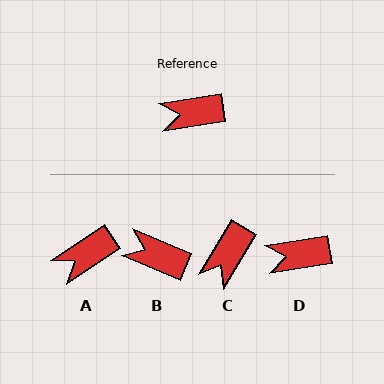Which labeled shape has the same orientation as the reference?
D.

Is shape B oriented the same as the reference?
No, it is off by about 31 degrees.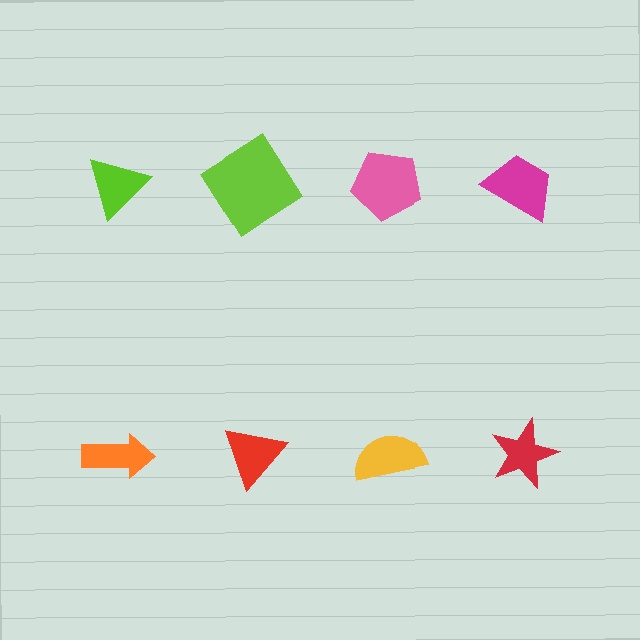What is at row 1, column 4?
A magenta trapezoid.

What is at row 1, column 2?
A lime diamond.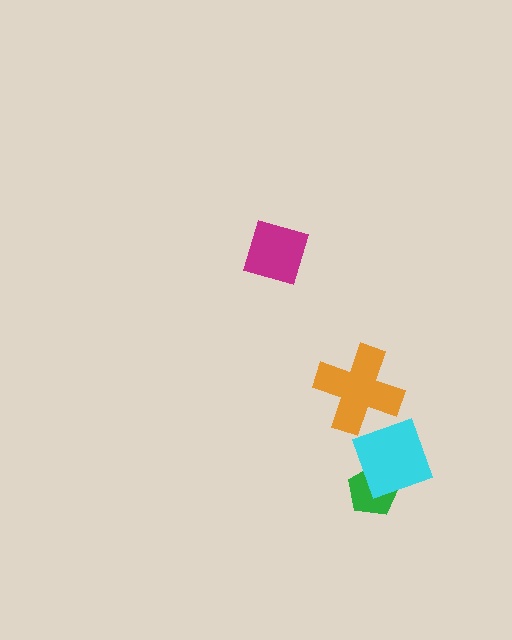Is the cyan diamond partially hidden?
Yes, it is partially covered by another shape.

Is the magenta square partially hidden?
No, no other shape covers it.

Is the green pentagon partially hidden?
Yes, it is partially covered by another shape.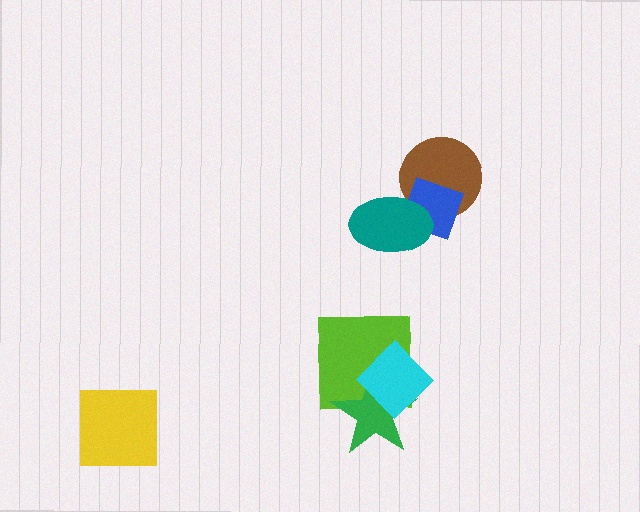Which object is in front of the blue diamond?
The teal ellipse is in front of the blue diamond.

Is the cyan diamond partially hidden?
No, no other shape covers it.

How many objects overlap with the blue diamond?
2 objects overlap with the blue diamond.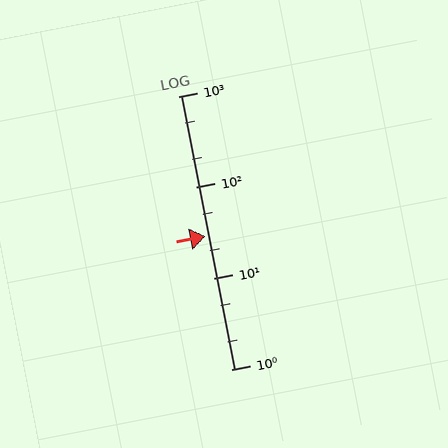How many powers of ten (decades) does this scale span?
The scale spans 3 decades, from 1 to 1000.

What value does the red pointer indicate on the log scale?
The pointer indicates approximately 29.